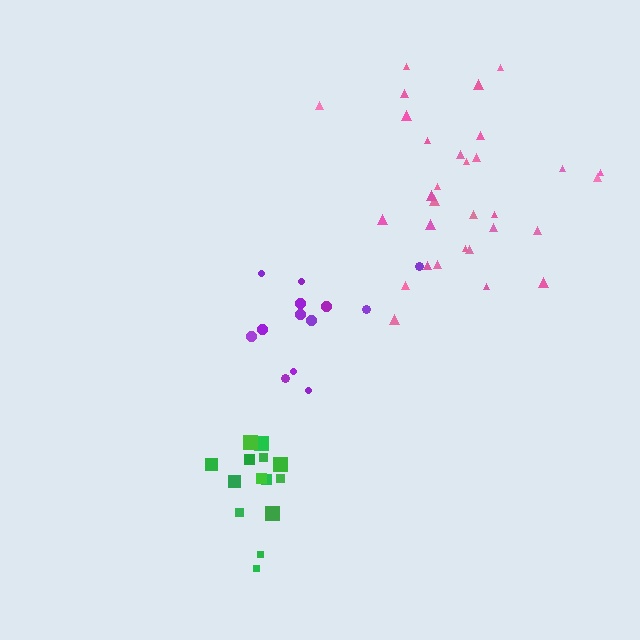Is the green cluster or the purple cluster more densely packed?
Green.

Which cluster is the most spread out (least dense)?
Purple.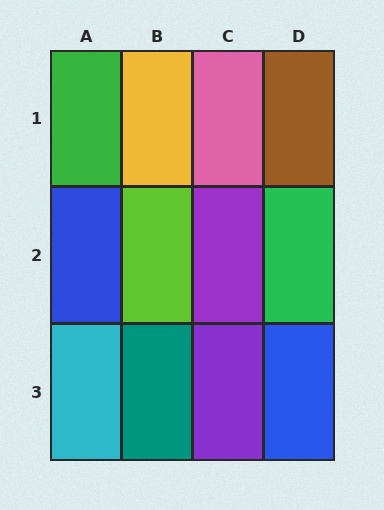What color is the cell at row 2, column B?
Lime.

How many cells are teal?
1 cell is teal.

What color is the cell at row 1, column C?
Pink.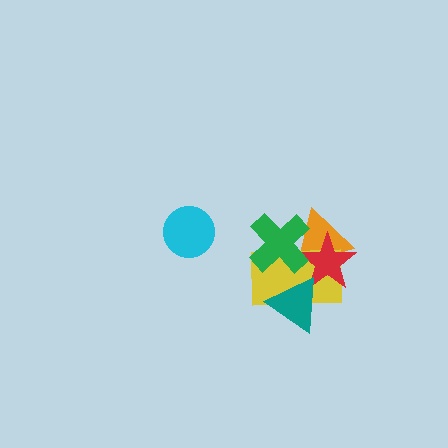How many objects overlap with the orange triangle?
3 objects overlap with the orange triangle.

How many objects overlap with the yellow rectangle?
4 objects overlap with the yellow rectangle.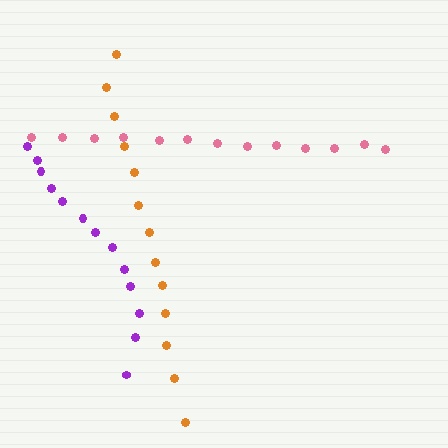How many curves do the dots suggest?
There are 3 distinct paths.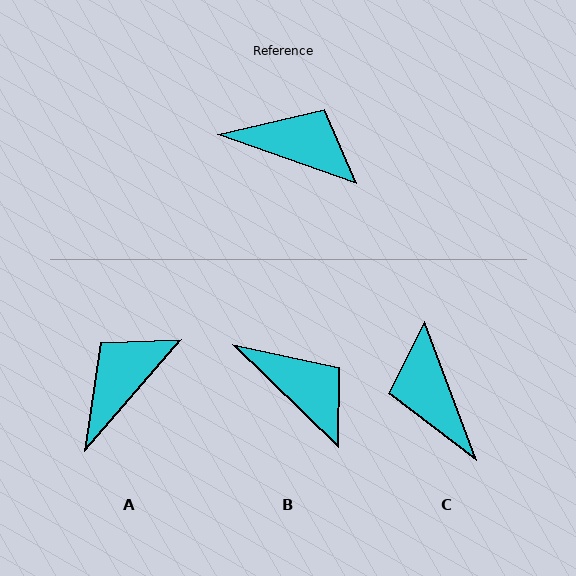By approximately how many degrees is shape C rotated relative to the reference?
Approximately 130 degrees counter-clockwise.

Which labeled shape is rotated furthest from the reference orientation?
C, about 130 degrees away.